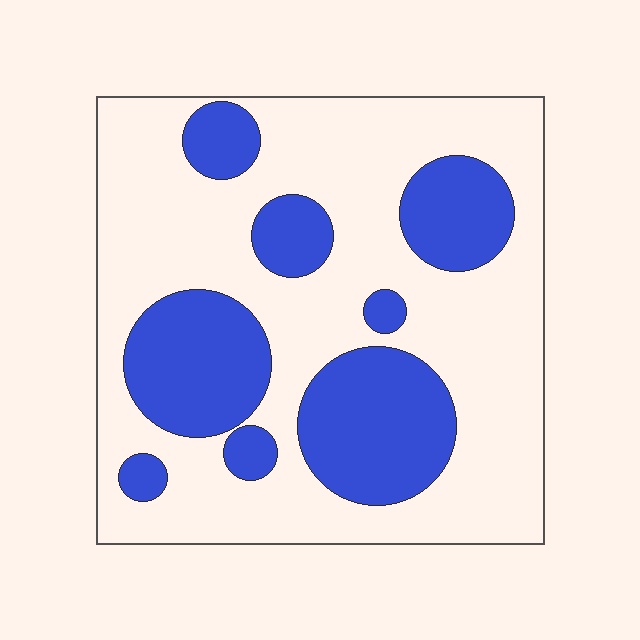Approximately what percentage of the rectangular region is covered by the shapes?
Approximately 30%.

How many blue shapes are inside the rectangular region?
8.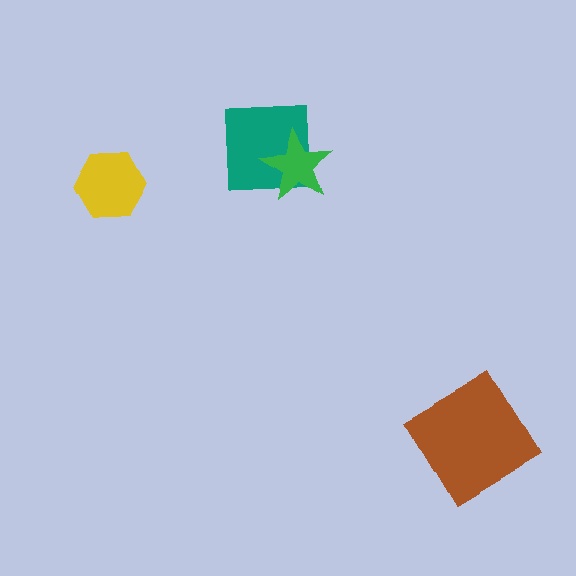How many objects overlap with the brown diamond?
0 objects overlap with the brown diamond.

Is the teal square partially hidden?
Yes, it is partially covered by another shape.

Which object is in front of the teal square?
The green star is in front of the teal square.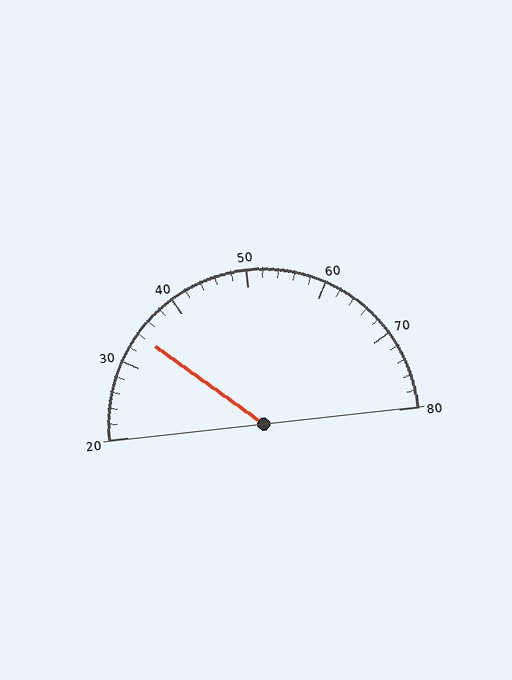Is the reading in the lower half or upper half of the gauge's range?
The reading is in the lower half of the range (20 to 80).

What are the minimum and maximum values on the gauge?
The gauge ranges from 20 to 80.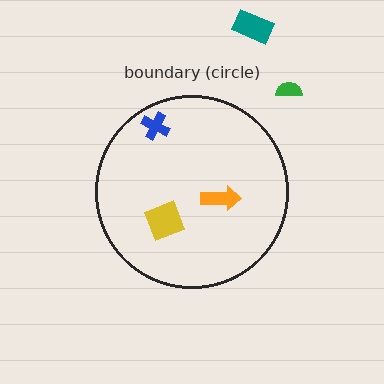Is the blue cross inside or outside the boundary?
Inside.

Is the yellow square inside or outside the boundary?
Inside.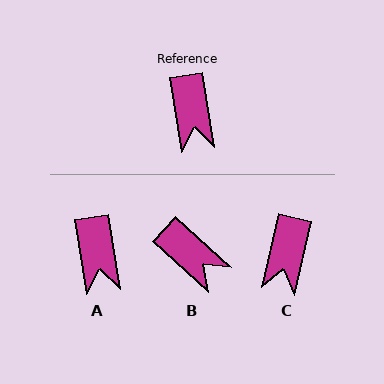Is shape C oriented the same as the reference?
No, it is off by about 22 degrees.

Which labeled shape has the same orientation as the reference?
A.